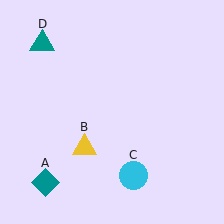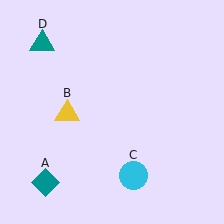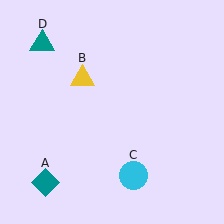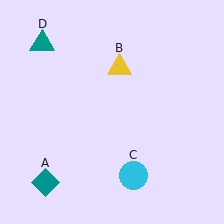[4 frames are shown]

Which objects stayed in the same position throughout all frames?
Teal diamond (object A) and cyan circle (object C) and teal triangle (object D) remained stationary.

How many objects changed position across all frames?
1 object changed position: yellow triangle (object B).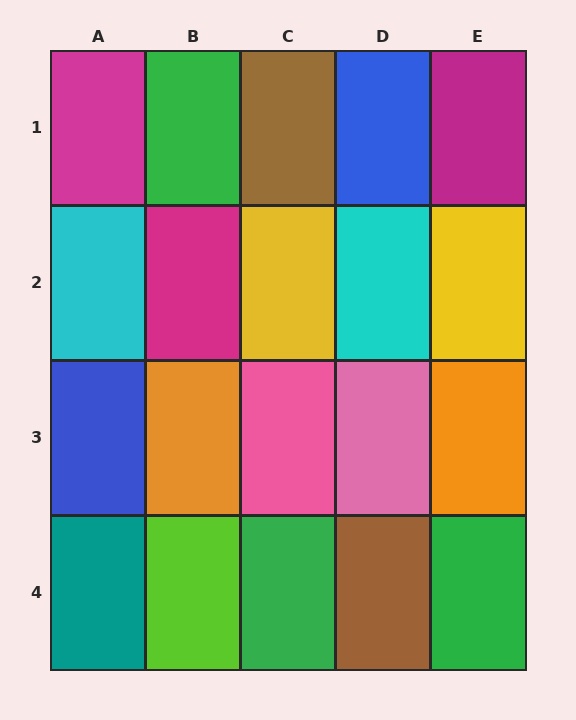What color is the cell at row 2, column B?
Magenta.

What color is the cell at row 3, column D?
Pink.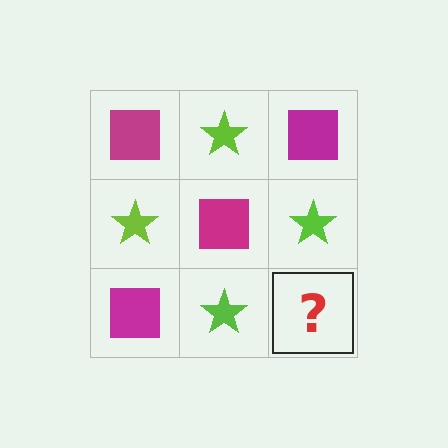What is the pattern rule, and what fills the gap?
The rule is that it alternates magenta square and lime star in a checkerboard pattern. The gap should be filled with a magenta square.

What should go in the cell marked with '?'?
The missing cell should contain a magenta square.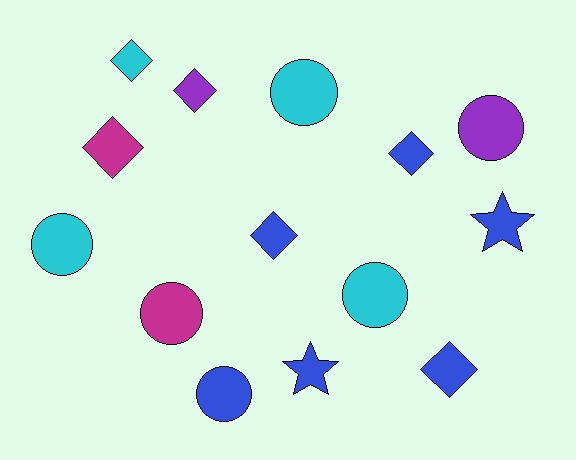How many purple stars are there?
There are no purple stars.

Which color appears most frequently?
Blue, with 6 objects.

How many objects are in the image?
There are 14 objects.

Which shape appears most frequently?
Diamond, with 6 objects.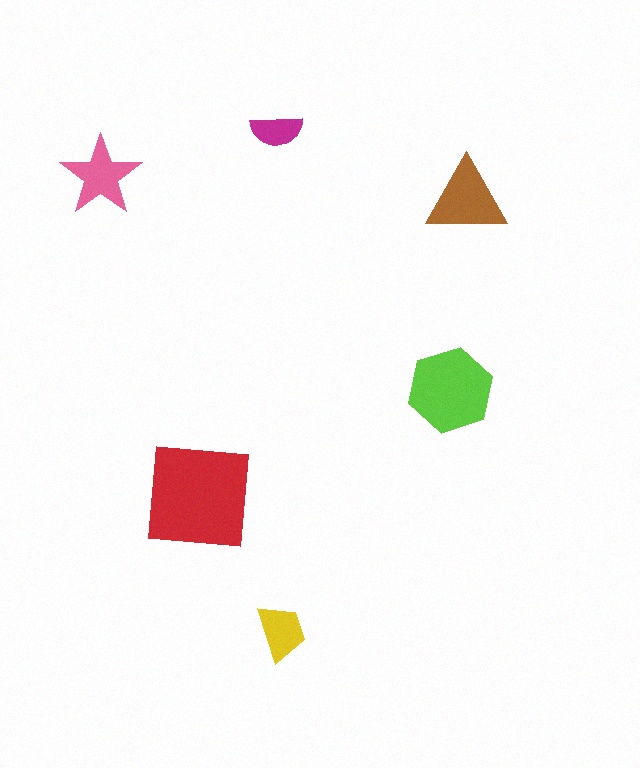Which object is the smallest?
The magenta semicircle.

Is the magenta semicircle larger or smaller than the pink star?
Smaller.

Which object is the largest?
The red square.